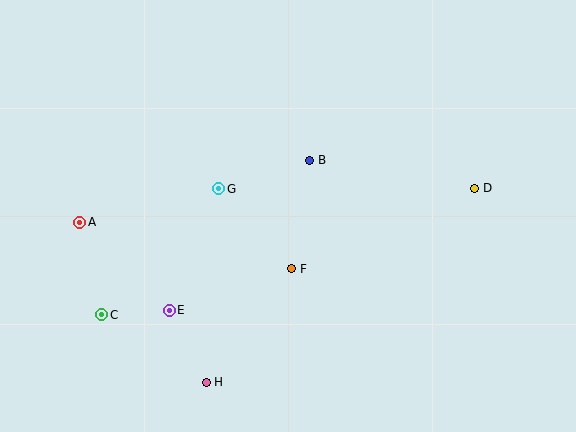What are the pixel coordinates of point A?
Point A is at (80, 222).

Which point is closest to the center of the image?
Point F at (292, 269) is closest to the center.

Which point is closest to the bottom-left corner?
Point C is closest to the bottom-left corner.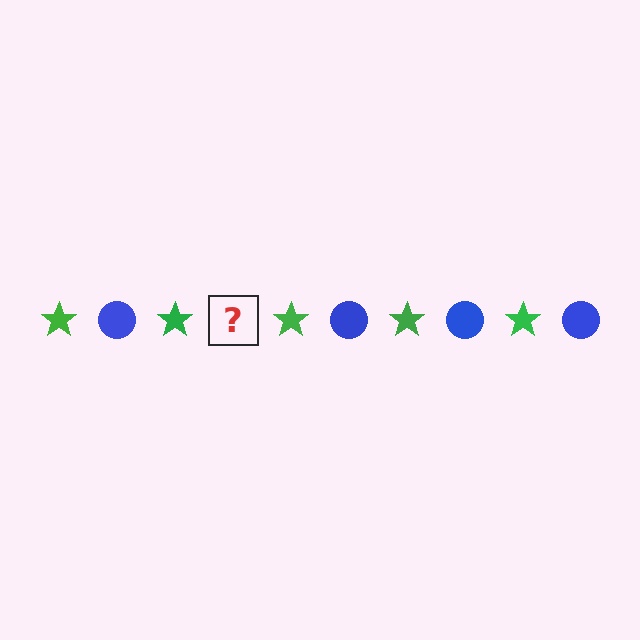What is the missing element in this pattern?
The missing element is a blue circle.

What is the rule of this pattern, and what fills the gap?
The rule is that the pattern alternates between green star and blue circle. The gap should be filled with a blue circle.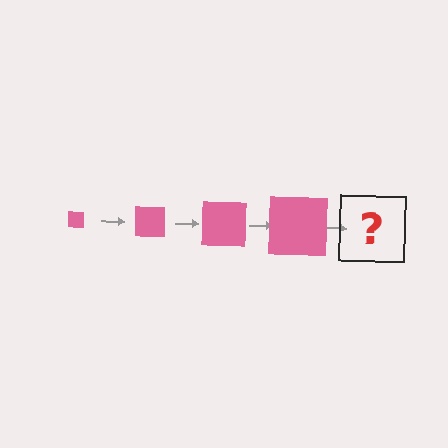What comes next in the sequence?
The next element should be a pink square, larger than the previous one.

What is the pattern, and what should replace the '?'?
The pattern is that the square gets progressively larger each step. The '?' should be a pink square, larger than the previous one.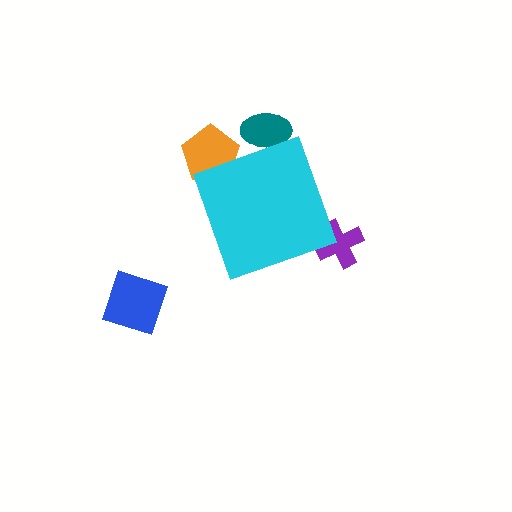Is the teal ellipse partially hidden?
Yes, the teal ellipse is partially hidden behind the cyan diamond.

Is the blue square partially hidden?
No, the blue square is fully visible.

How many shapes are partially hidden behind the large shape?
3 shapes are partially hidden.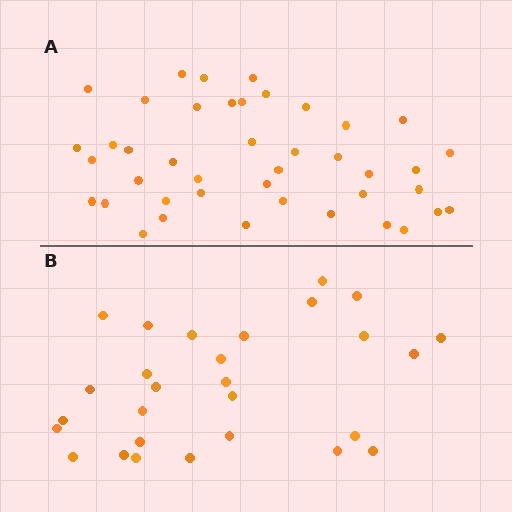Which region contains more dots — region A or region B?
Region A (the top region) has more dots.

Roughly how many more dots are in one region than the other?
Region A has approximately 15 more dots than region B.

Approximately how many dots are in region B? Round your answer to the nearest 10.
About 30 dots. (The exact count is 28, which rounds to 30.)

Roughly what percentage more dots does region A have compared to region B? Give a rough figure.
About 50% more.